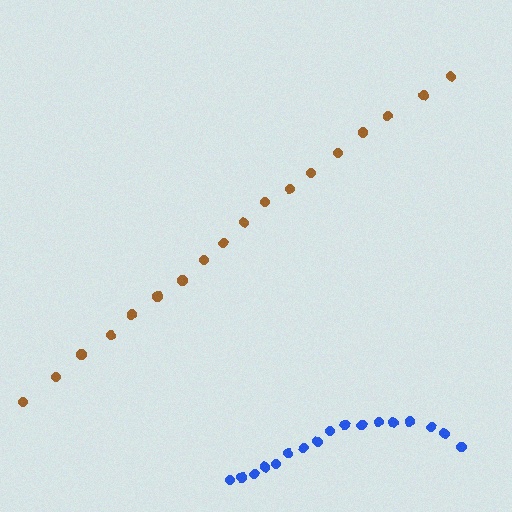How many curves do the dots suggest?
There are 2 distinct paths.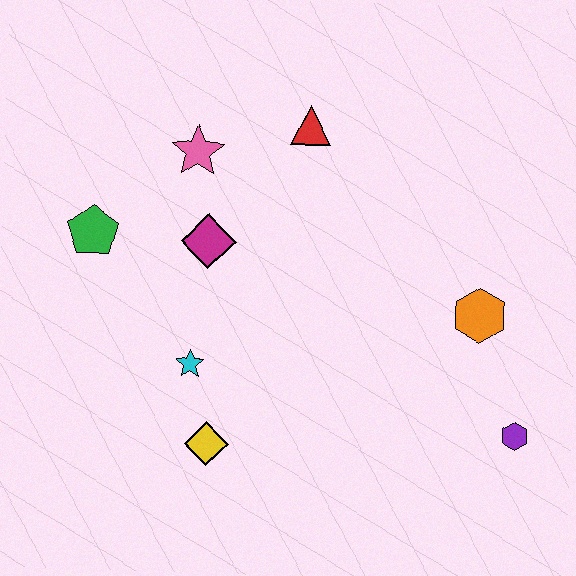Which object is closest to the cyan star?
The yellow diamond is closest to the cyan star.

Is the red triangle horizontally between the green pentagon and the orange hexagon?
Yes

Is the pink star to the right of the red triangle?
No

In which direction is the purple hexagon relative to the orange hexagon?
The purple hexagon is below the orange hexagon.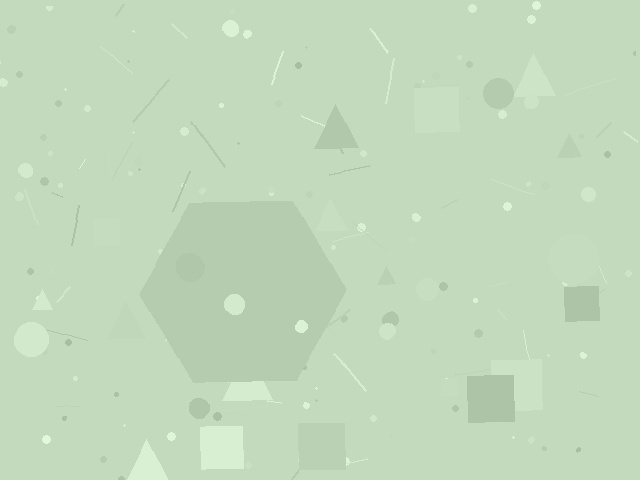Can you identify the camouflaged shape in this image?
The camouflaged shape is a hexagon.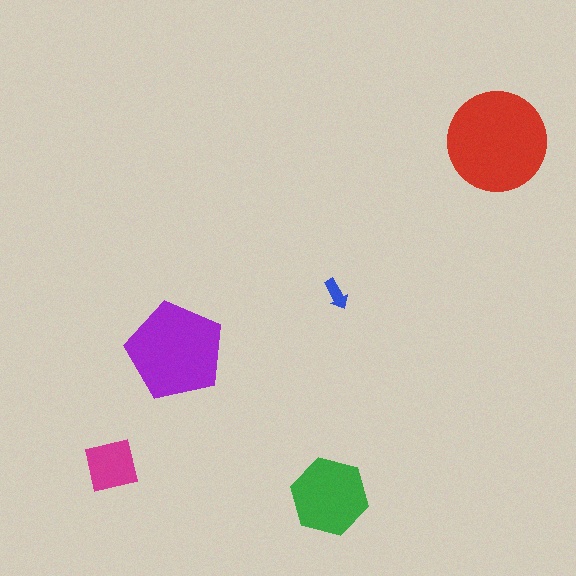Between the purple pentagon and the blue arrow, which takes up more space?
The purple pentagon.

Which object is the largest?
The red circle.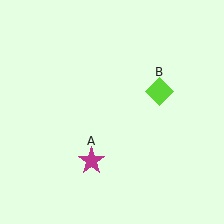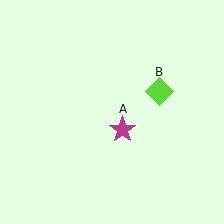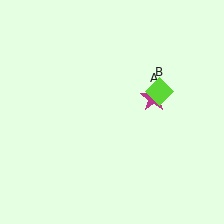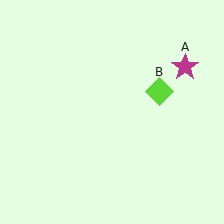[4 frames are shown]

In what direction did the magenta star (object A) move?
The magenta star (object A) moved up and to the right.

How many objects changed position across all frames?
1 object changed position: magenta star (object A).